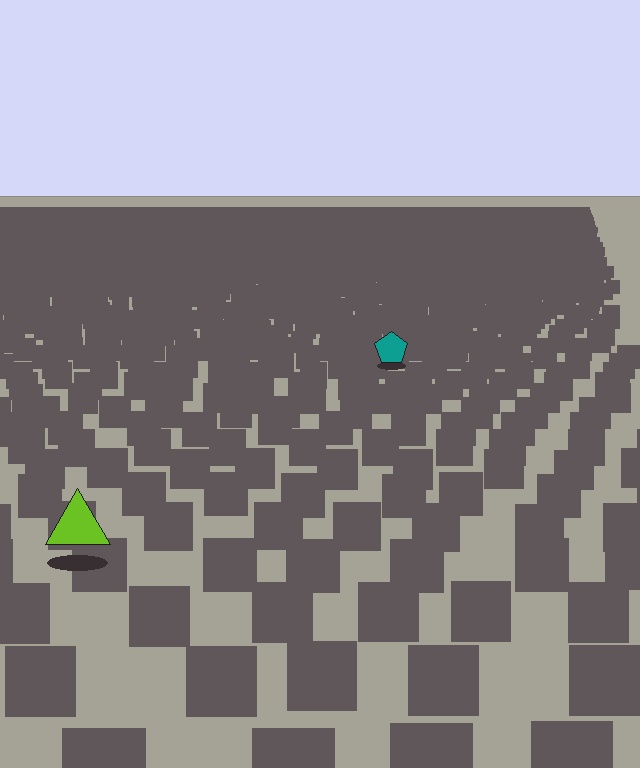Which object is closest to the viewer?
The lime triangle is closest. The texture marks near it are larger and more spread out.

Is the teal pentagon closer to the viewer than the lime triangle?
No. The lime triangle is closer — you can tell from the texture gradient: the ground texture is coarser near it.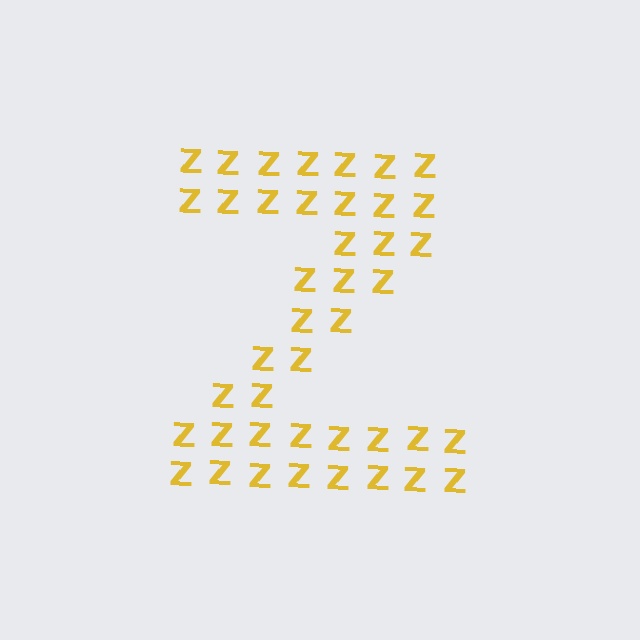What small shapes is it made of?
It is made of small letter Z's.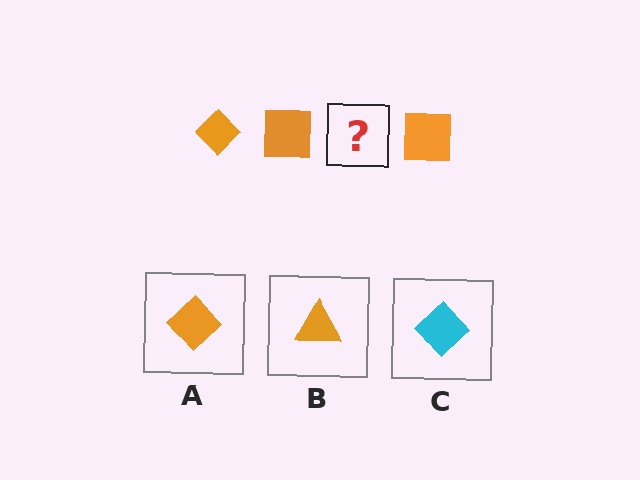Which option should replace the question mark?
Option A.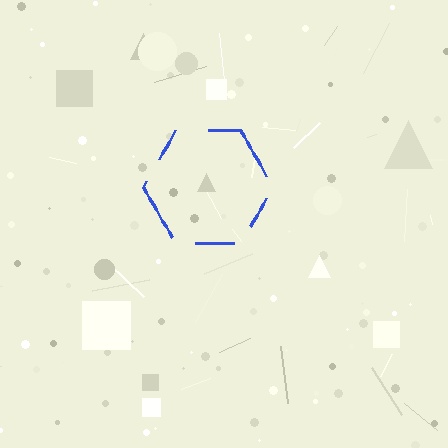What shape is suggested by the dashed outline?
The dashed outline suggests a hexagon.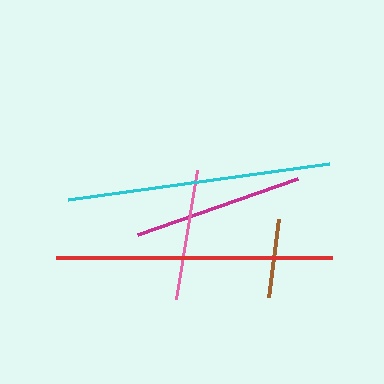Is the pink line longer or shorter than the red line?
The red line is longer than the pink line.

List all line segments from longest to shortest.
From longest to shortest: red, cyan, magenta, pink, brown.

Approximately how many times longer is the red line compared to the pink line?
The red line is approximately 2.1 times the length of the pink line.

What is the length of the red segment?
The red segment is approximately 277 pixels long.